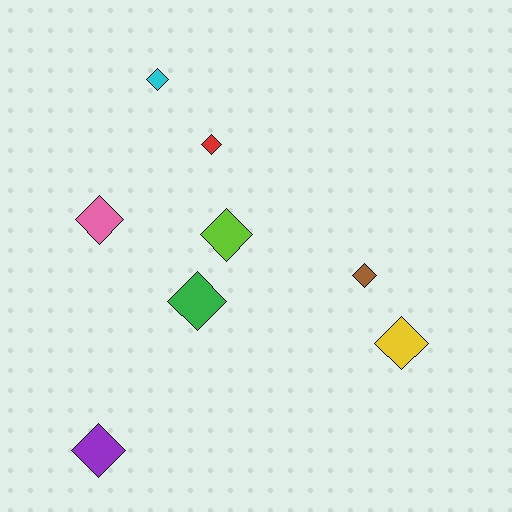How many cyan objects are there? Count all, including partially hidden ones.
There is 1 cyan object.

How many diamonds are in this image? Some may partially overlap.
There are 8 diamonds.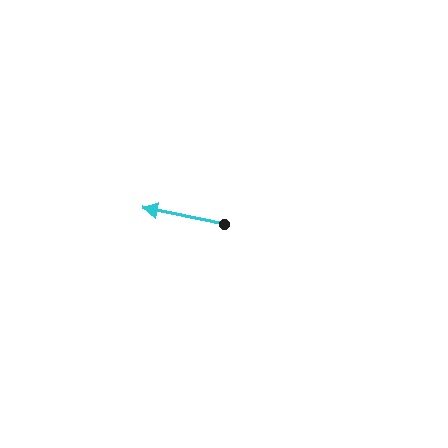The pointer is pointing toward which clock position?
Roughly 9 o'clock.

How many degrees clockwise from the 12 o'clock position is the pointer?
Approximately 281 degrees.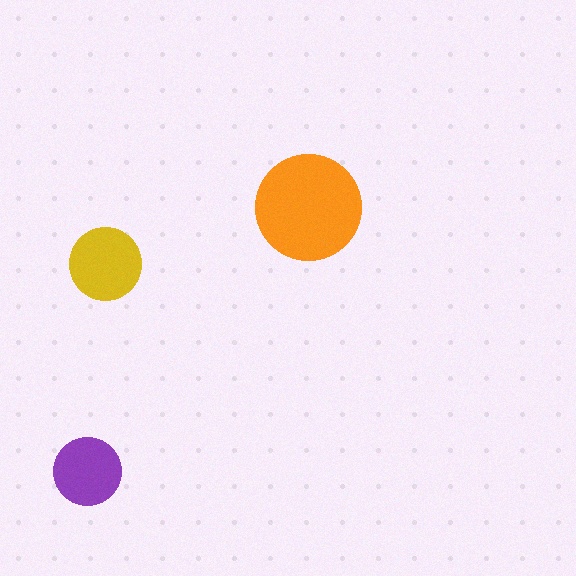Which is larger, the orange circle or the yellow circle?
The orange one.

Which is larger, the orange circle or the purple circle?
The orange one.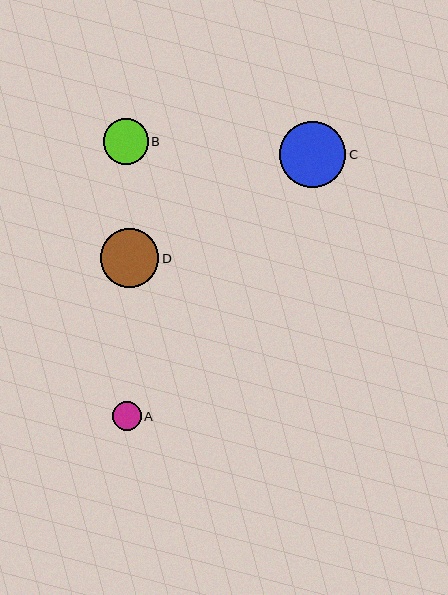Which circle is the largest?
Circle C is the largest with a size of approximately 66 pixels.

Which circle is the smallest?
Circle A is the smallest with a size of approximately 29 pixels.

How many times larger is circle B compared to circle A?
Circle B is approximately 1.6 times the size of circle A.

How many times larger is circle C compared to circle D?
Circle C is approximately 1.1 times the size of circle D.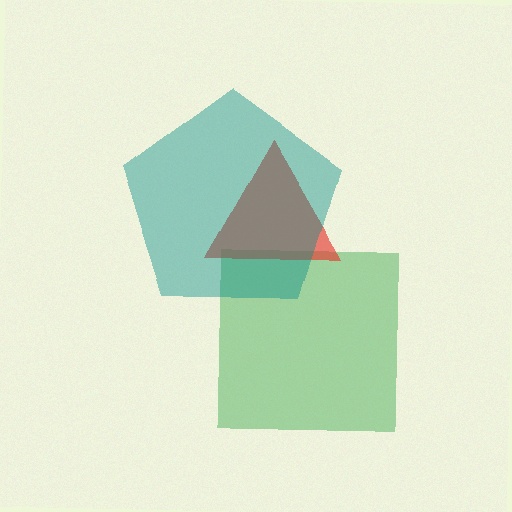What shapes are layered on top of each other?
The layered shapes are: a green square, a red triangle, a teal pentagon.